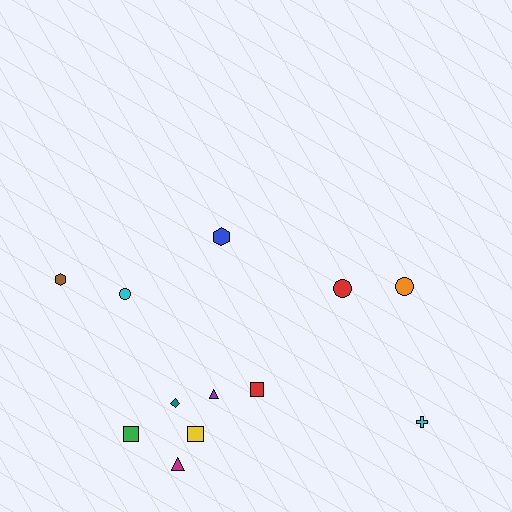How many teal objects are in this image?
There is 1 teal object.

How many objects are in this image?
There are 12 objects.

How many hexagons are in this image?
There are 2 hexagons.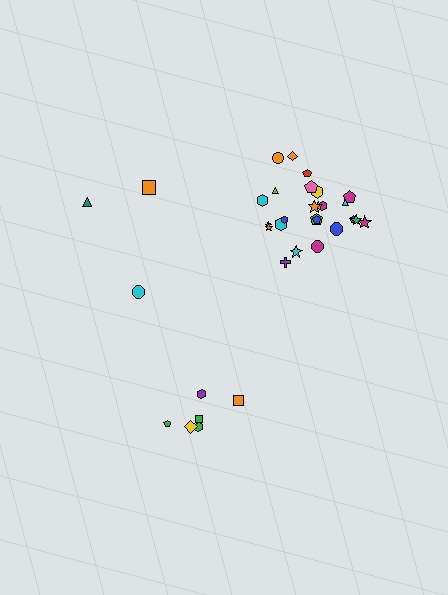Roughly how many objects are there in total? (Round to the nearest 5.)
Roughly 35 objects in total.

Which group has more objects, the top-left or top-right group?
The top-right group.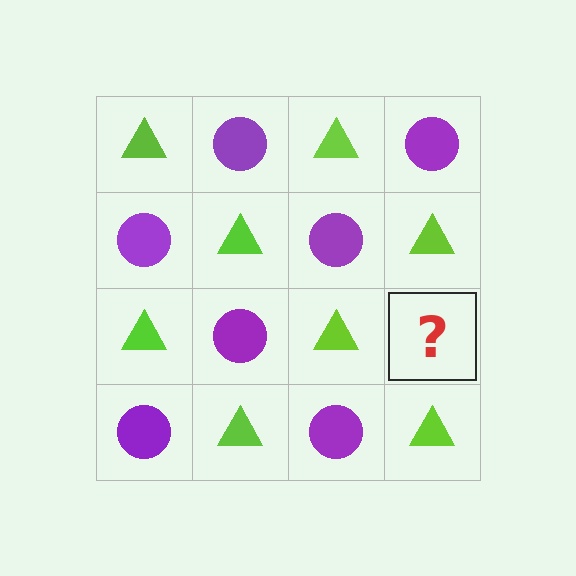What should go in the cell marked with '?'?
The missing cell should contain a purple circle.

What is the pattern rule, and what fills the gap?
The rule is that it alternates lime triangle and purple circle in a checkerboard pattern. The gap should be filled with a purple circle.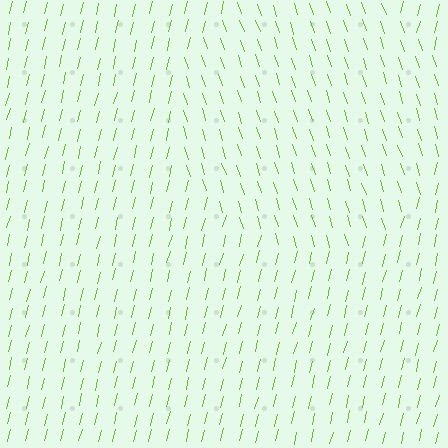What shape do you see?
I see a circle.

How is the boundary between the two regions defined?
The boundary is defined purely by a change in line orientation (approximately 32 degrees difference). All lines are the same color and thickness.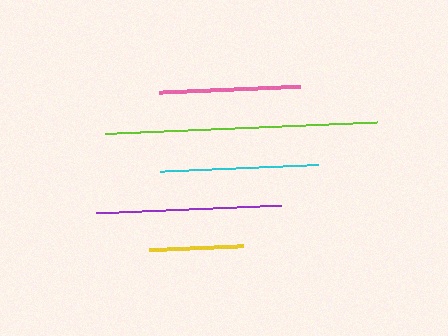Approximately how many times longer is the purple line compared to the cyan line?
The purple line is approximately 1.2 times the length of the cyan line.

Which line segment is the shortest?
The yellow line is the shortest at approximately 94 pixels.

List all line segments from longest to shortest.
From longest to shortest: lime, purple, cyan, pink, yellow.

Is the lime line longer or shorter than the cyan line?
The lime line is longer than the cyan line.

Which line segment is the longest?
The lime line is the longest at approximately 272 pixels.